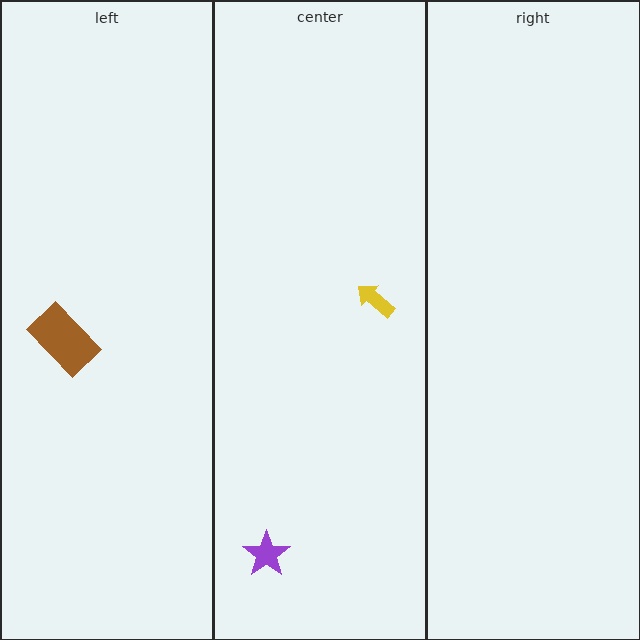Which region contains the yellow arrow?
The center region.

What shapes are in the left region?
The brown rectangle.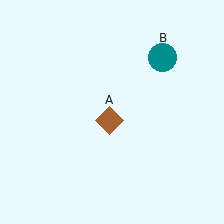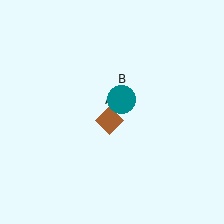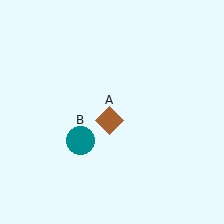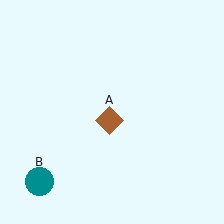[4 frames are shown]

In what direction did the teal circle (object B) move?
The teal circle (object B) moved down and to the left.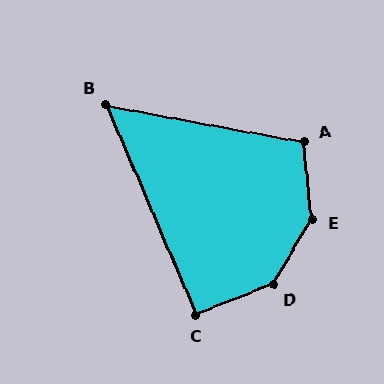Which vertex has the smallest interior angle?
B, at approximately 56 degrees.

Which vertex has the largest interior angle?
E, at approximately 144 degrees.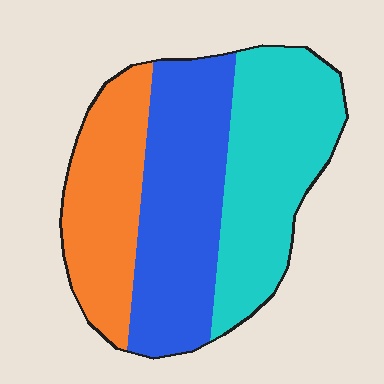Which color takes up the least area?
Orange, at roughly 25%.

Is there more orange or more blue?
Blue.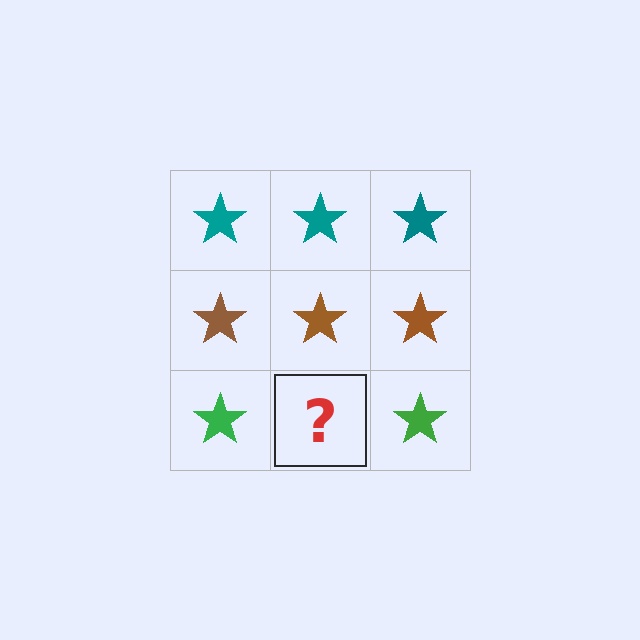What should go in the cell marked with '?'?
The missing cell should contain a green star.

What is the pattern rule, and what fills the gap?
The rule is that each row has a consistent color. The gap should be filled with a green star.